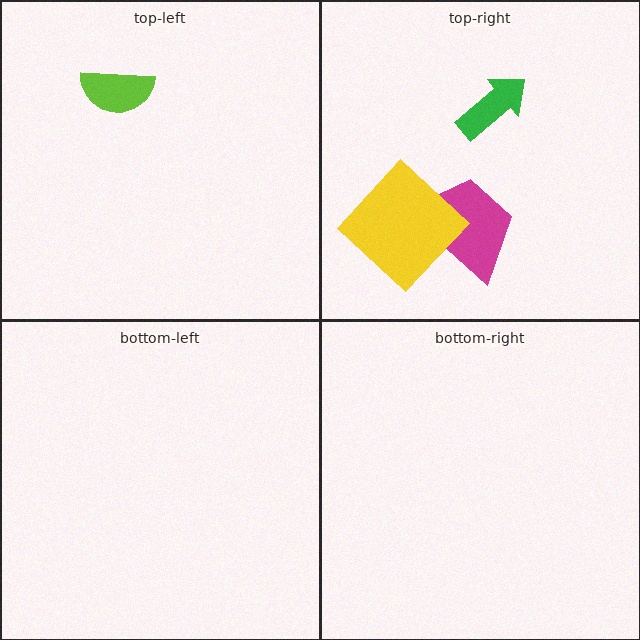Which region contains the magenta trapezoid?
The top-right region.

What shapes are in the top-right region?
The green arrow, the magenta trapezoid, the yellow diamond.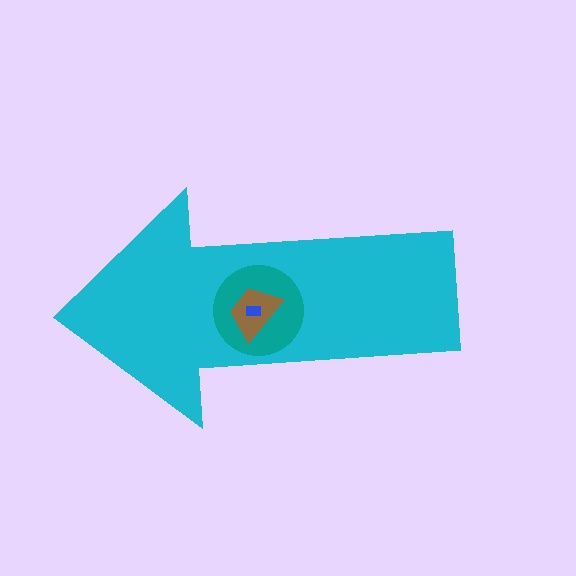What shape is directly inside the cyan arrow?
The teal circle.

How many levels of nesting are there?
4.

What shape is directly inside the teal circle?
The brown trapezoid.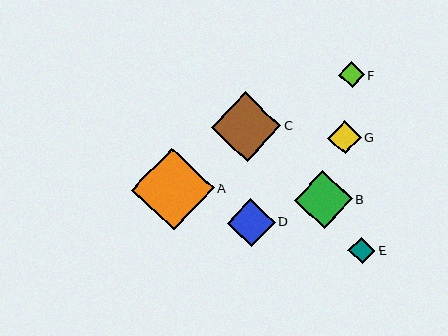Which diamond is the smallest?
Diamond F is the smallest with a size of approximately 26 pixels.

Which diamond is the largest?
Diamond A is the largest with a size of approximately 82 pixels.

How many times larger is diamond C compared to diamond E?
Diamond C is approximately 2.6 times the size of diamond E.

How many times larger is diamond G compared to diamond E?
Diamond G is approximately 1.2 times the size of diamond E.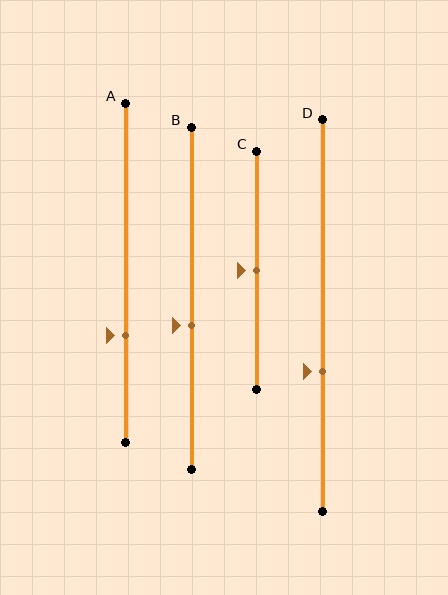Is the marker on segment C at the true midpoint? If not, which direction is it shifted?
Yes, the marker on segment C is at the true midpoint.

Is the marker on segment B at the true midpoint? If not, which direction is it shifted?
No, the marker on segment B is shifted downward by about 8% of the segment length.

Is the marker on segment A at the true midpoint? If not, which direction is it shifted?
No, the marker on segment A is shifted downward by about 18% of the segment length.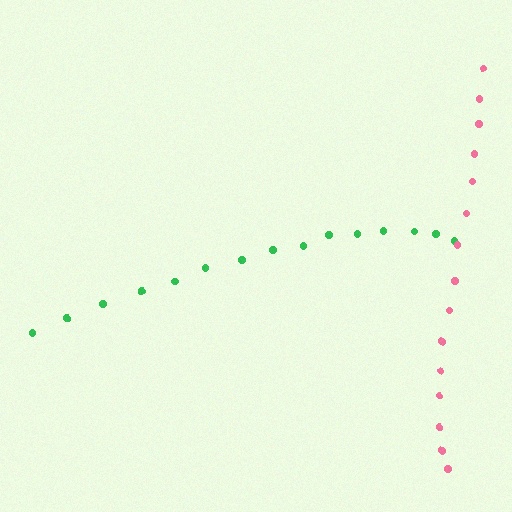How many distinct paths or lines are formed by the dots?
There are 2 distinct paths.